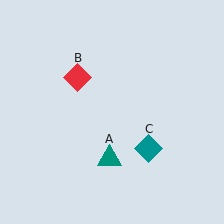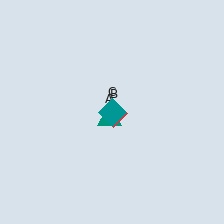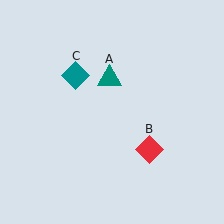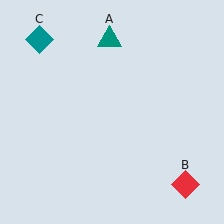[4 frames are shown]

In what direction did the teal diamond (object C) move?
The teal diamond (object C) moved up and to the left.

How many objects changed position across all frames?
3 objects changed position: teal triangle (object A), red diamond (object B), teal diamond (object C).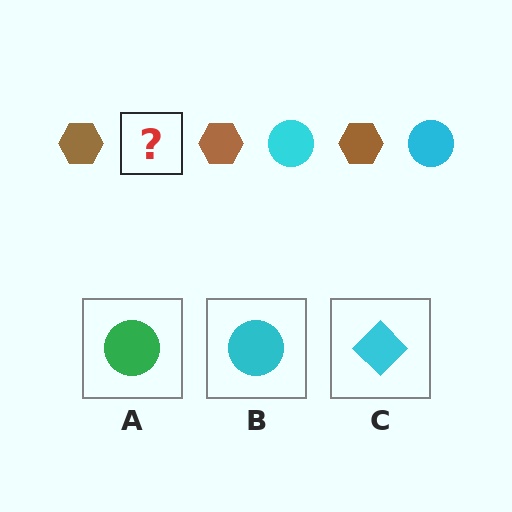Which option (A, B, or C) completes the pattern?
B.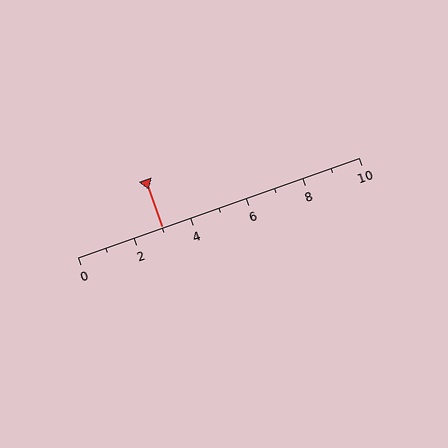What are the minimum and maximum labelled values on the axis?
The axis runs from 0 to 10.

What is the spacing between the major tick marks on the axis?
The major ticks are spaced 2 apart.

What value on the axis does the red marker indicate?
The marker indicates approximately 3.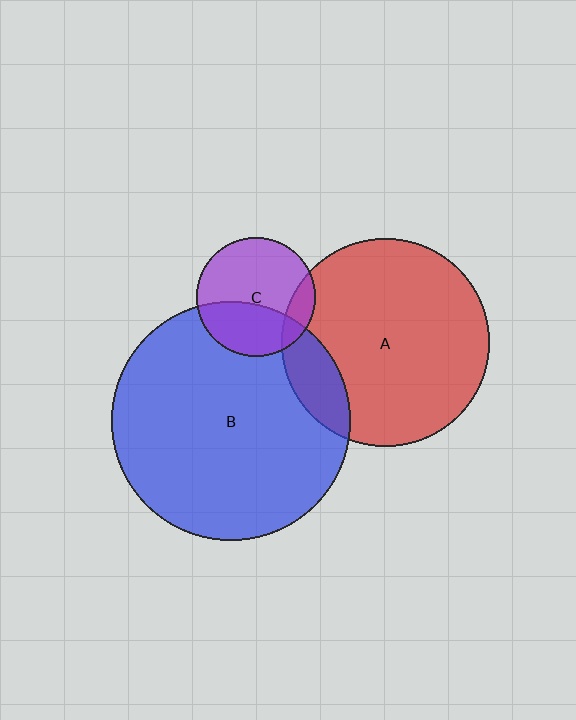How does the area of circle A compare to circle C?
Approximately 3.1 times.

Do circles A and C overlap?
Yes.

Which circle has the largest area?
Circle B (blue).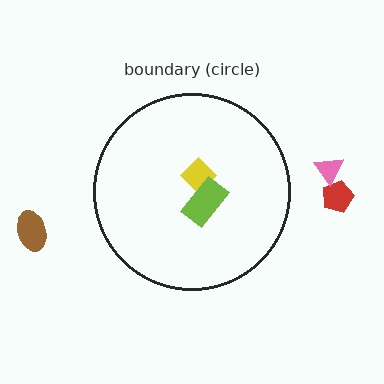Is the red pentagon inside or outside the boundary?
Outside.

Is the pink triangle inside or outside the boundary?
Outside.